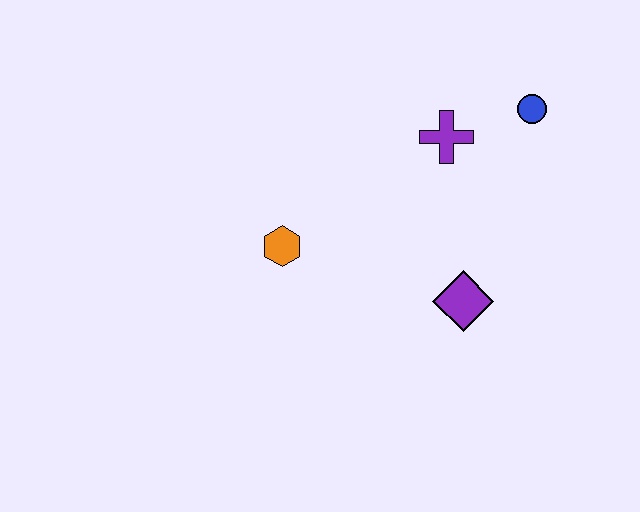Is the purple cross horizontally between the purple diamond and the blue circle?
No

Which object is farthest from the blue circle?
The orange hexagon is farthest from the blue circle.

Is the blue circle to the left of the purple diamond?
No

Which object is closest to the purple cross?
The blue circle is closest to the purple cross.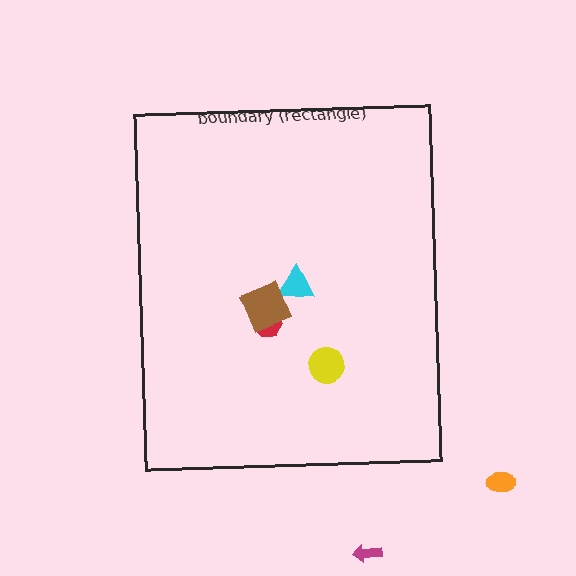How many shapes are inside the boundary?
4 inside, 2 outside.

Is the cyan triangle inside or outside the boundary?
Inside.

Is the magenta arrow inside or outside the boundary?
Outside.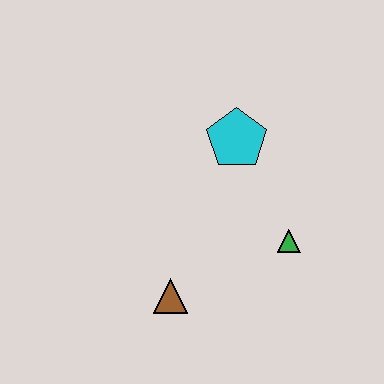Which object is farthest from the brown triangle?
The cyan pentagon is farthest from the brown triangle.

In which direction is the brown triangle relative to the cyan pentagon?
The brown triangle is below the cyan pentagon.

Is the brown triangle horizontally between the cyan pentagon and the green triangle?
No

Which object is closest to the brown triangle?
The green triangle is closest to the brown triangle.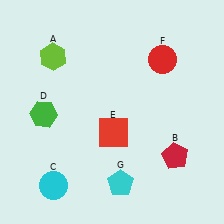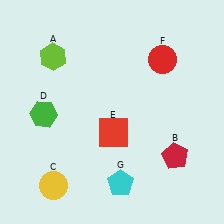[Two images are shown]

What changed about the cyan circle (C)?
In Image 1, C is cyan. In Image 2, it changed to yellow.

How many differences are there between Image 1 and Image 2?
There is 1 difference between the two images.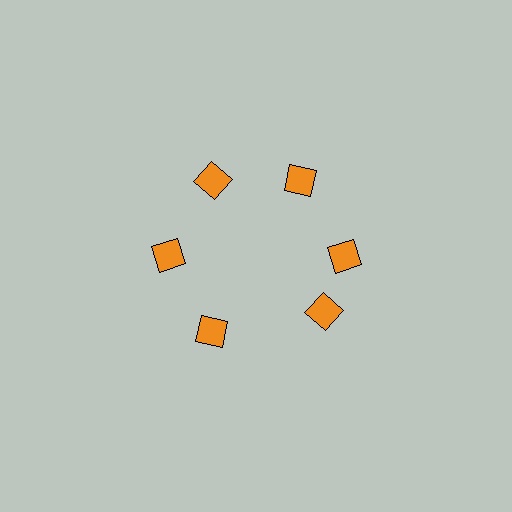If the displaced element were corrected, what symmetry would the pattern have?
It would have 6-fold rotational symmetry — the pattern would map onto itself every 60 degrees.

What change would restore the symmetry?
The symmetry would be restored by rotating it back into even spacing with its neighbors so that all 6 squares sit at equal angles and equal distance from the center.